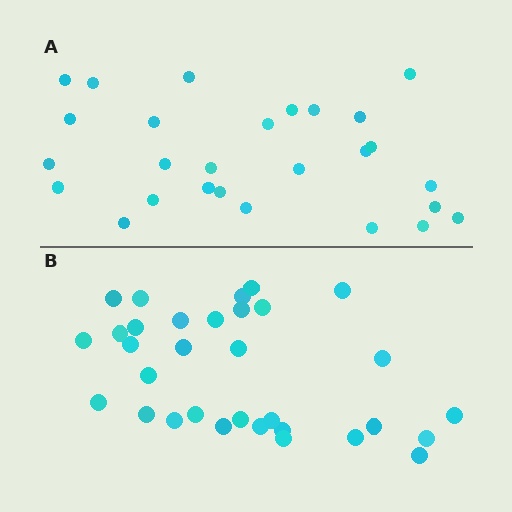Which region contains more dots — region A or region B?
Region B (the bottom region) has more dots.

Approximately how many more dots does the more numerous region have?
Region B has about 5 more dots than region A.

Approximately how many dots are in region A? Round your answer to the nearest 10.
About 30 dots. (The exact count is 27, which rounds to 30.)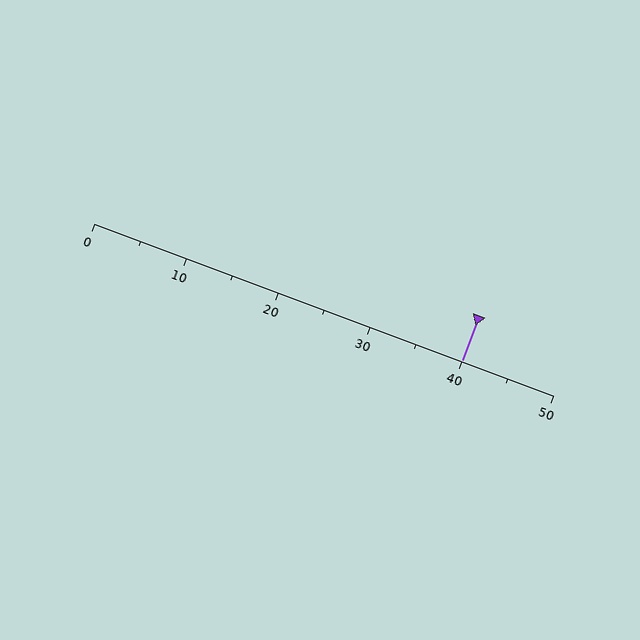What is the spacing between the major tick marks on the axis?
The major ticks are spaced 10 apart.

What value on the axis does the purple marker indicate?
The marker indicates approximately 40.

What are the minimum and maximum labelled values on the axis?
The axis runs from 0 to 50.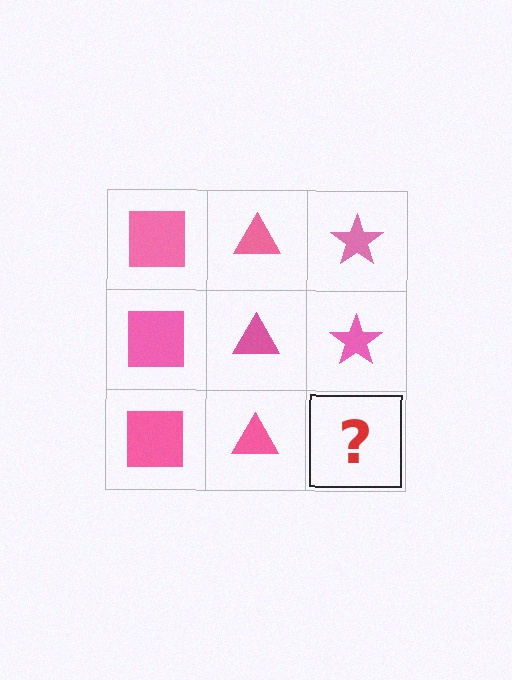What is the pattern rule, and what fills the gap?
The rule is that each column has a consistent shape. The gap should be filled with a pink star.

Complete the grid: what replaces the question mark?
The question mark should be replaced with a pink star.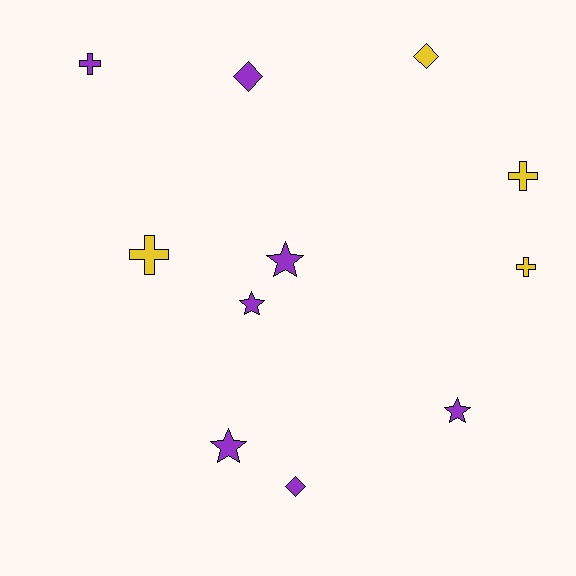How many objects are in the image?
There are 11 objects.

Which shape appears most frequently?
Cross, with 4 objects.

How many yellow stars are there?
There are no yellow stars.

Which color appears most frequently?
Purple, with 7 objects.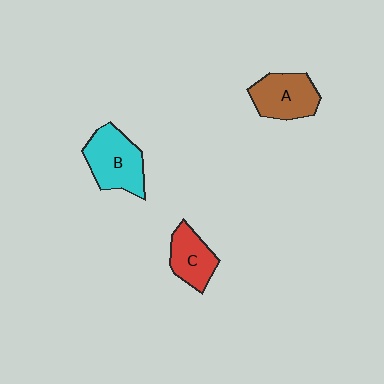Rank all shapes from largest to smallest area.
From largest to smallest: B (cyan), A (brown), C (red).